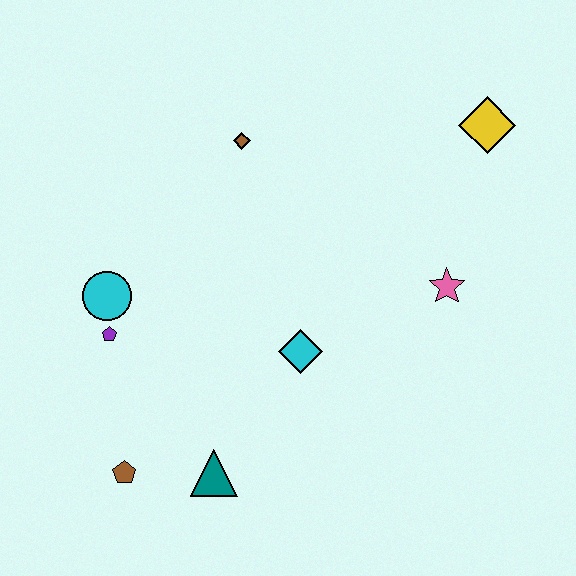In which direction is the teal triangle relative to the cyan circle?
The teal triangle is below the cyan circle.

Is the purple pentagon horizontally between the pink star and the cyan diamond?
No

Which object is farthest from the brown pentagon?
The yellow diamond is farthest from the brown pentagon.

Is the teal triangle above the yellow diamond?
No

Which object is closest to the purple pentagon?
The cyan circle is closest to the purple pentagon.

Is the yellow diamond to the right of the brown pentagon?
Yes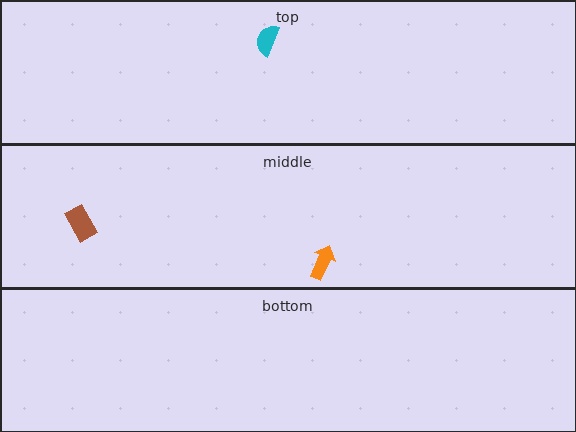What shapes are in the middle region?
The brown rectangle, the orange arrow.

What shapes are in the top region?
The cyan semicircle.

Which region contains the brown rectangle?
The middle region.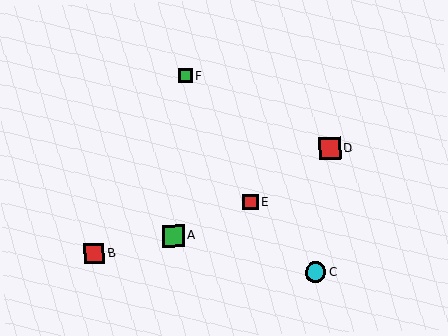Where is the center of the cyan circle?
The center of the cyan circle is at (316, 272).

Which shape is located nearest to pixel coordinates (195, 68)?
The green square (labeled F) at (186, 76) is nearest to that location.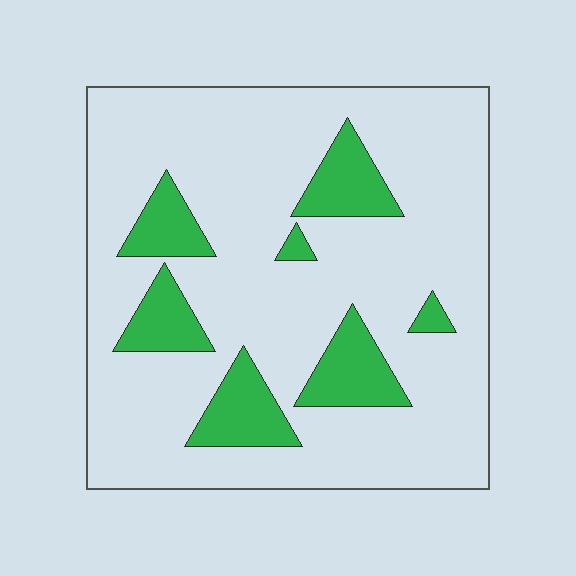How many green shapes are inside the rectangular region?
7.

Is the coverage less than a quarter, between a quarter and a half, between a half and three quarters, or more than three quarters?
Less than a quarter.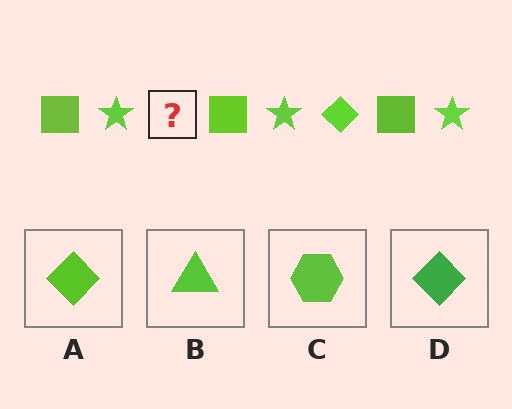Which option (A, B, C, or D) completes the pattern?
A.